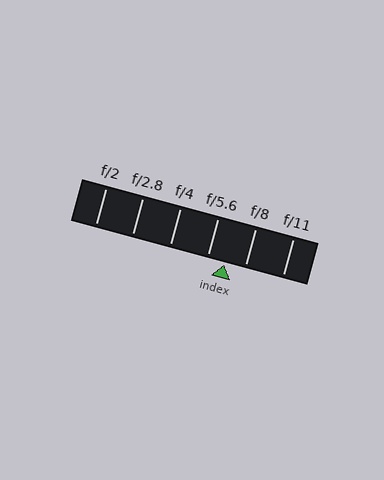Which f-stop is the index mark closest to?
The index mark is closest to f/5.6.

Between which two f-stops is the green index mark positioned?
The index mark is between f/5.6 and f/8.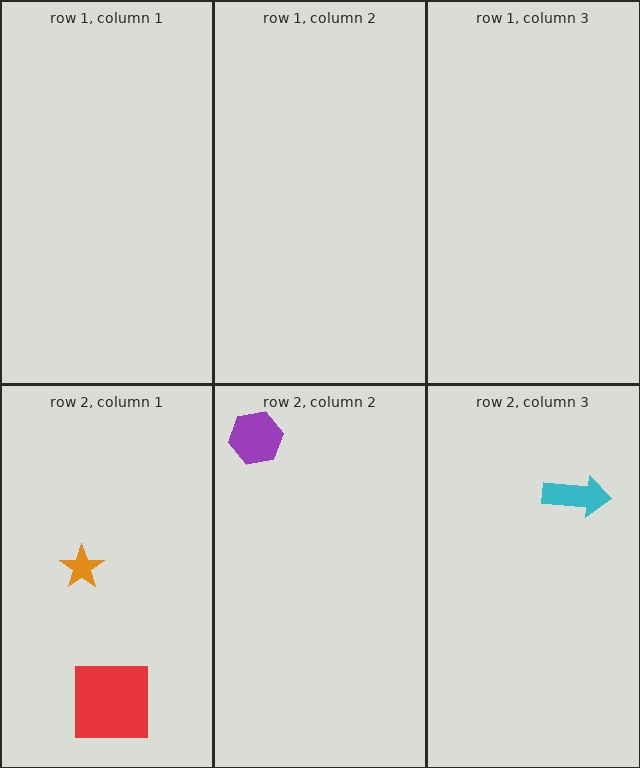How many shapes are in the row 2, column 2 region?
1.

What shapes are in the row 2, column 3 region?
The cyan arrow.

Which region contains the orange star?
The row 2, column 1 region.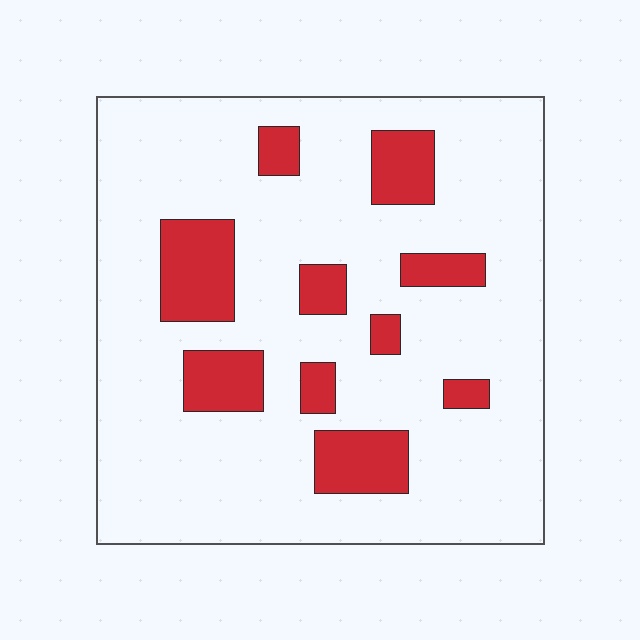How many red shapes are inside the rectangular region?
10.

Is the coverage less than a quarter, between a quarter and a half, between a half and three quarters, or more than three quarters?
Less than a quarter.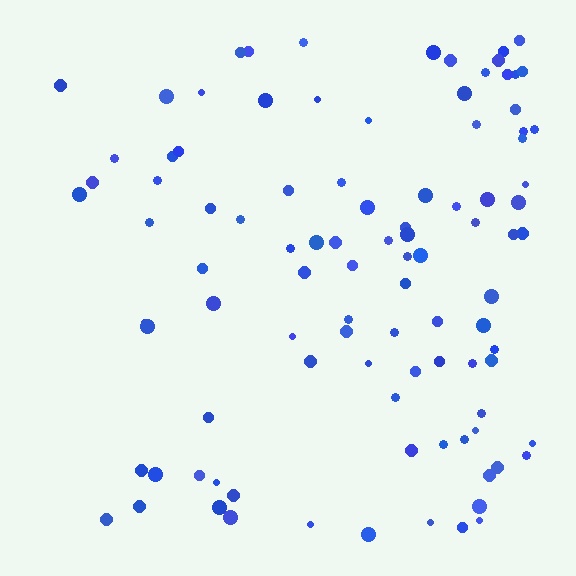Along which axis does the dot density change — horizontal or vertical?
Horizontal.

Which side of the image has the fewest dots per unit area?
The left.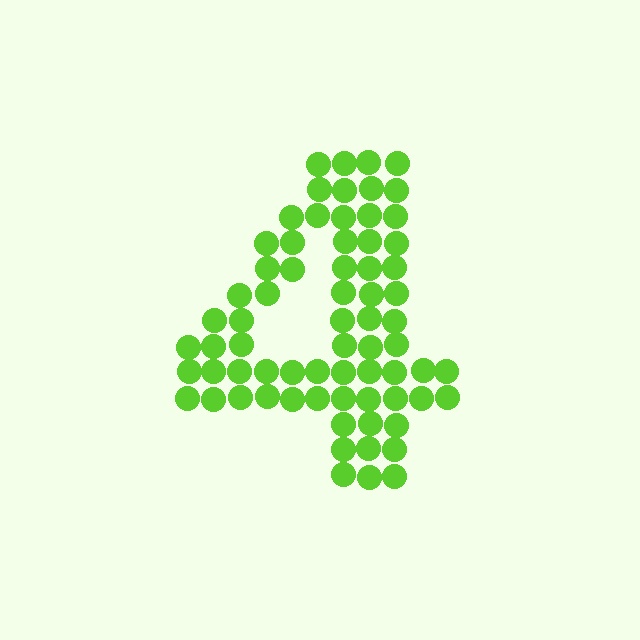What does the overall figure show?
The overall figure shows the digit 4.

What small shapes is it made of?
It is made of small circles.